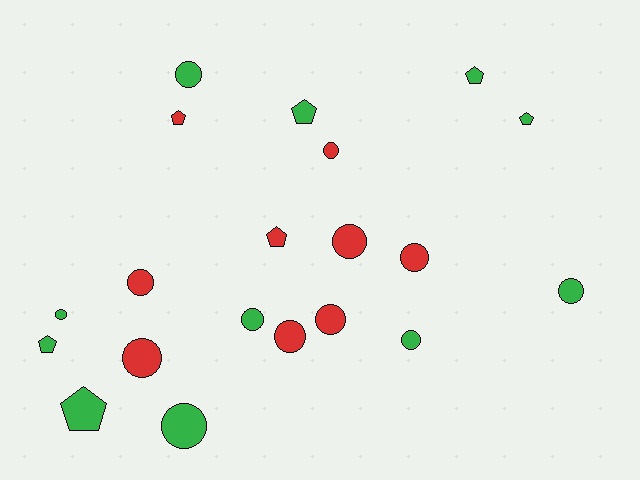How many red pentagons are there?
There are 2 red pentagons.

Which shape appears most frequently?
Circle, with 13 objects.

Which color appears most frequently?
Green, with 11 objects.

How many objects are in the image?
There are 20 objects.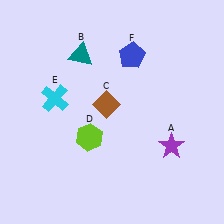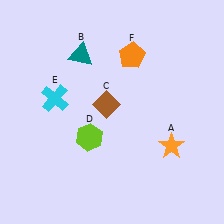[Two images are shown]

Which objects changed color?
A changed from purple to orange. F changed from blue to orange.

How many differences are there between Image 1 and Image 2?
There are 2 differences between the two images.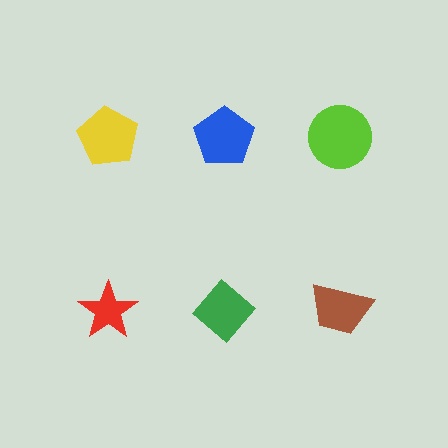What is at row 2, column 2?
A green diamond.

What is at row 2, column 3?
A brown trapezoid.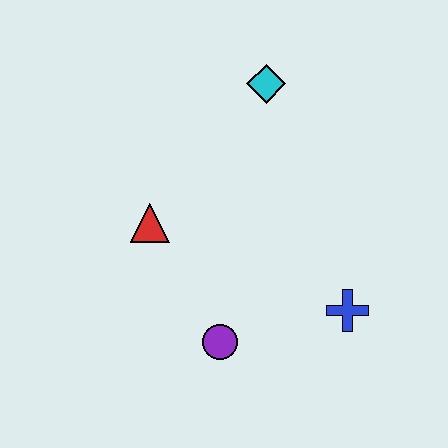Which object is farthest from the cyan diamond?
The purple circle is farthest from the cyan diamond.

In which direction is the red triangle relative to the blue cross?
The red triangle is to the left of the blue cross.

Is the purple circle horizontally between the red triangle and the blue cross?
Yes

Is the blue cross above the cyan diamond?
No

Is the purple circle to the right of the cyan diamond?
No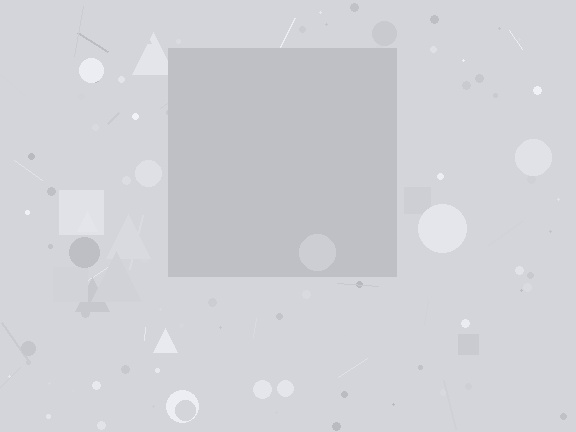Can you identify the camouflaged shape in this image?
The camouflaged shape is a square.